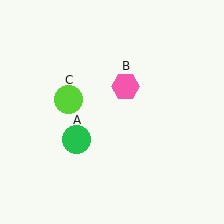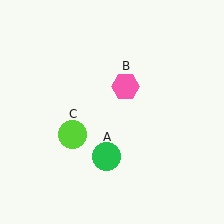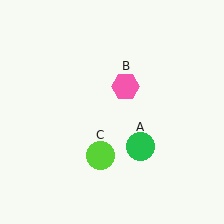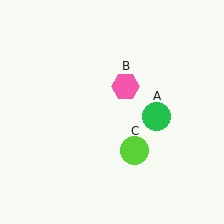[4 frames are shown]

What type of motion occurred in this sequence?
The green circle (object A), lime circle (object C) rotated counterclockwise around the center of the scene.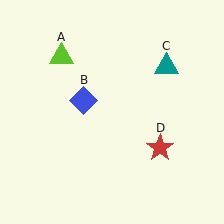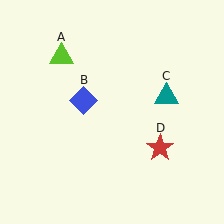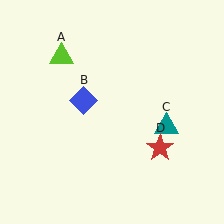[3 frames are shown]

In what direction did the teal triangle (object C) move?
The teal triangle (object C) moved down.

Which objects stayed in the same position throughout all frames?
Lime triangle (object A) and blue diamond (object B) and red star (object D) remained stationary.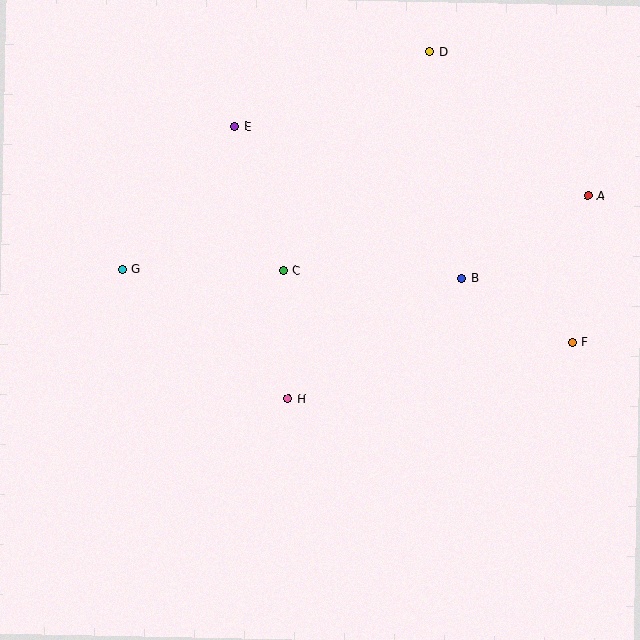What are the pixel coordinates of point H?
Point H is at (288, 398).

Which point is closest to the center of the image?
Point C at (283, 270) is closest to the center.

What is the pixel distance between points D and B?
The distance between D and B is 229 pixels.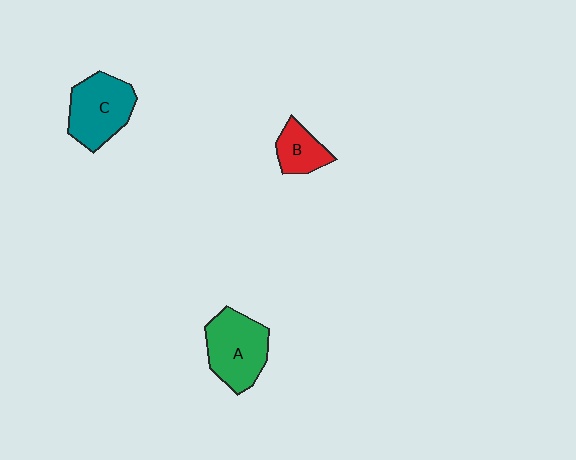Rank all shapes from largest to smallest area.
From largest to smallest: A (green), C (teal), B (red).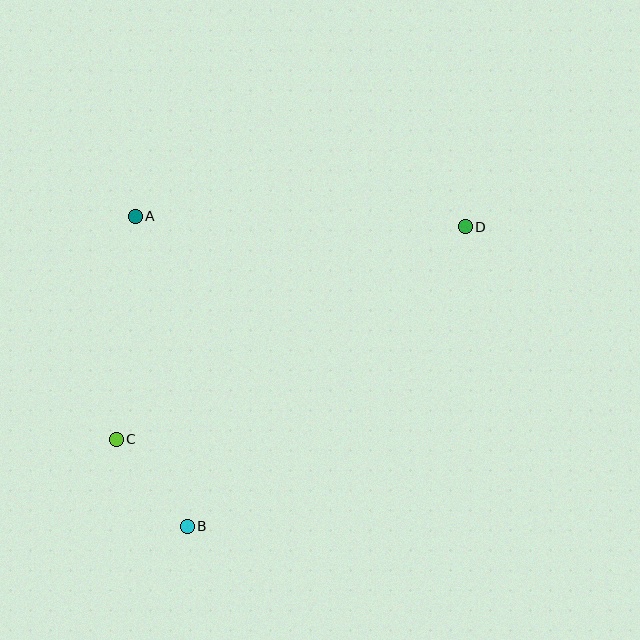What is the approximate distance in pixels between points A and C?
The distance between A and C is approximately 224 pixels.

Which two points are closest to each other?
Points B and C are closest to each other.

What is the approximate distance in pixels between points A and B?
The distance between A and B is approximately 315 pixels.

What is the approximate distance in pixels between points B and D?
The distance between B and D is approximately 408 pixels.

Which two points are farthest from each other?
Points C and D are farthest from each other.